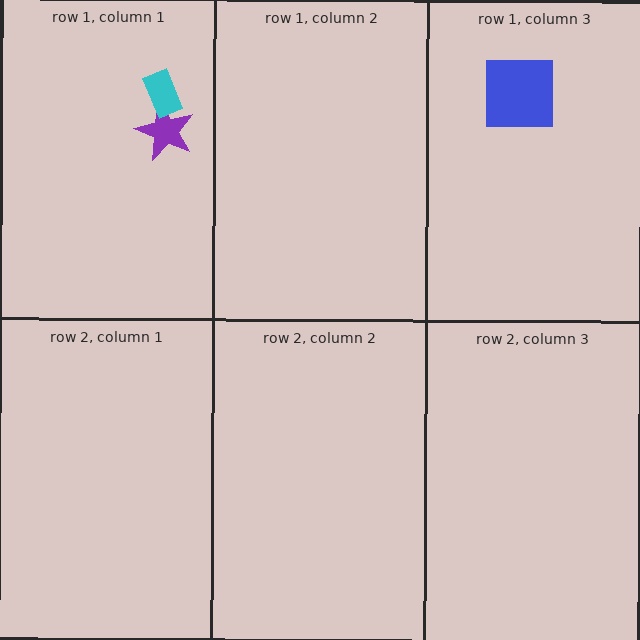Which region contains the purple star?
The row 1, column 1 region.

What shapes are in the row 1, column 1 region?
The purple star, the cyan rectangle.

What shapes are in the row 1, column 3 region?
The blue square.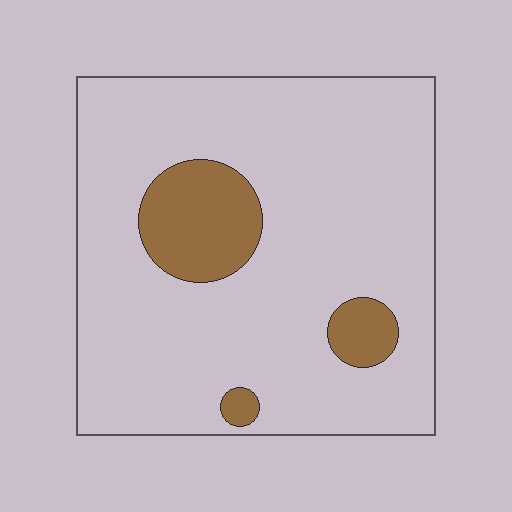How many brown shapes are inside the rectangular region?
3.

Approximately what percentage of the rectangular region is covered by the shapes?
Approximately 15%.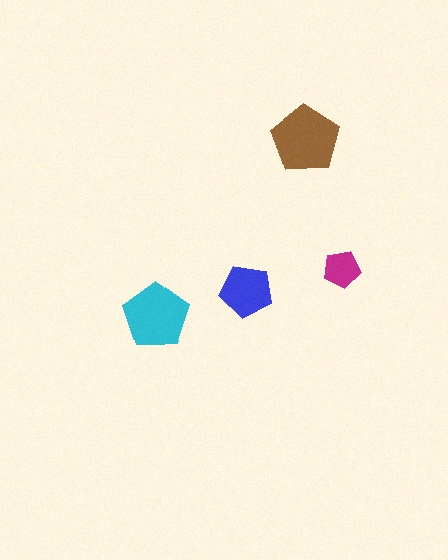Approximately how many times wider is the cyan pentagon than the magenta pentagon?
About 2 times wider.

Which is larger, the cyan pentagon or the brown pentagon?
The brown one.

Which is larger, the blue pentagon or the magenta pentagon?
The blue one.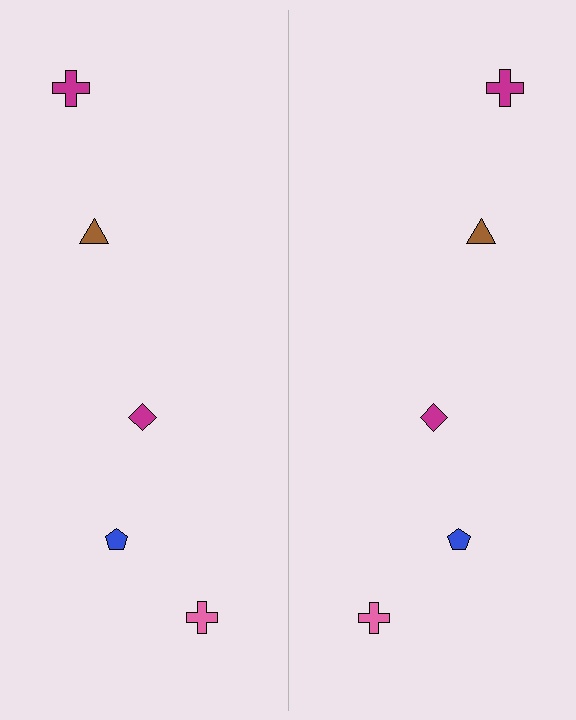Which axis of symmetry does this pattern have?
The pattern has a vertical axis of symmetry running through the center of the image.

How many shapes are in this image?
There are 10 shapes in this image.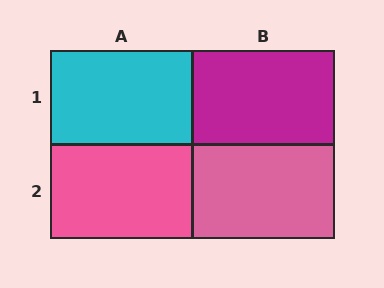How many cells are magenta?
1 cell is magenta.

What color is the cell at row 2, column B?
Pink.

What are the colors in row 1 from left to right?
Cyan, magenta.